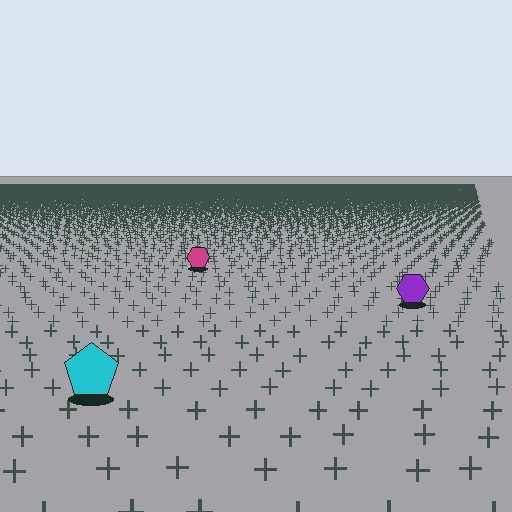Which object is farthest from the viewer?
The magenta hexagon is farthest from the viewer. It appears smaller and the ground texture around it is denser.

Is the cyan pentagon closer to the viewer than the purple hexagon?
Yes. The cyan pentagon is closer — you can tell from the texture gradient: the ground texture is coarser near it.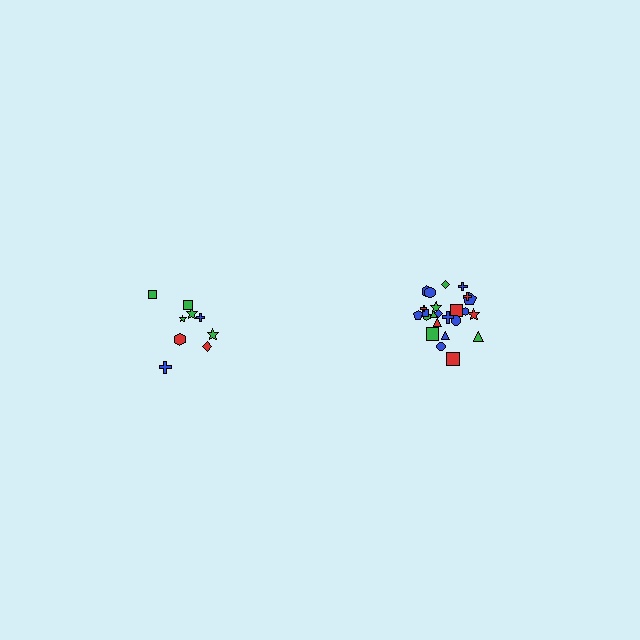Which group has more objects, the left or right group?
The right group.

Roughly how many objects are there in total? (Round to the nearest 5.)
Roughly 35 objects in total.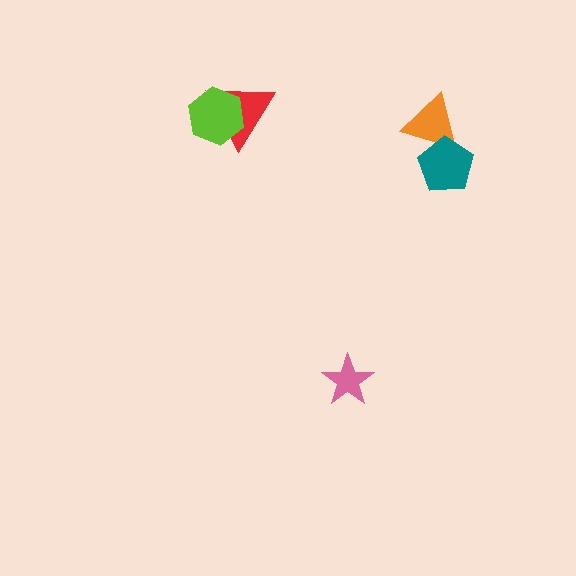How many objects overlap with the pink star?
0 objects overlap with the pink star.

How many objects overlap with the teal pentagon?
1 object overlaps with the teal pentagon.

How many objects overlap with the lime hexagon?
1 object overlaps with the lime hexagon.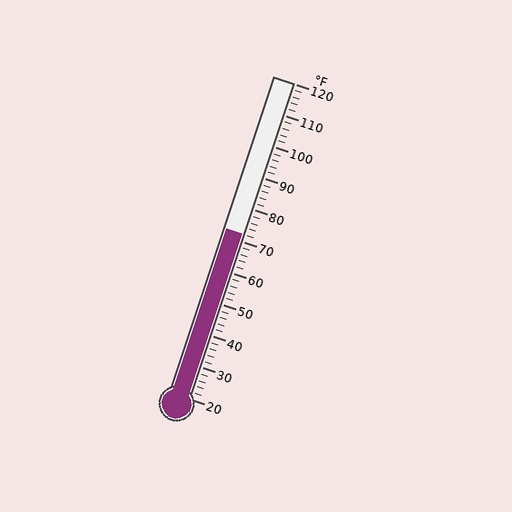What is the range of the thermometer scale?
The thermometer scale ranges from 20°F to 120°F.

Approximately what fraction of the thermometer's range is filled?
The thermometer is filled to approximately 50% of its range.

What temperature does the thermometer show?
The thermometer shows approximately 72°F.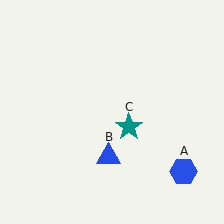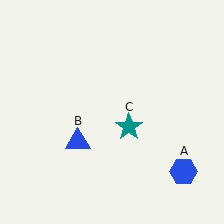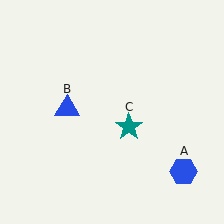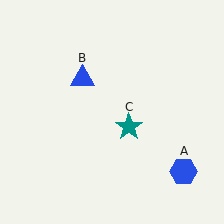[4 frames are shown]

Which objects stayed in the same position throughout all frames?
Blue hexagon (object A) and teal star (object C) remained stationary.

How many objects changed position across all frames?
1 object changed position: blue triangle (object B).